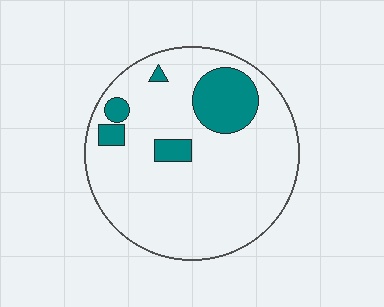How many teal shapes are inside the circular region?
5.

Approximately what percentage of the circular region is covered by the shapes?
Approximately 15%.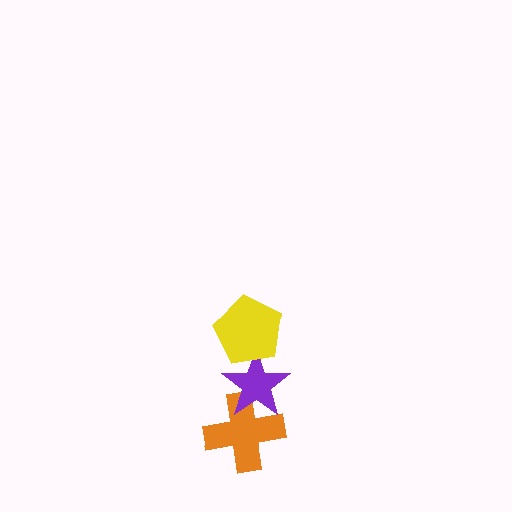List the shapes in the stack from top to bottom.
From top to bottom: the yellow pentagon, the purple star, the orange cross.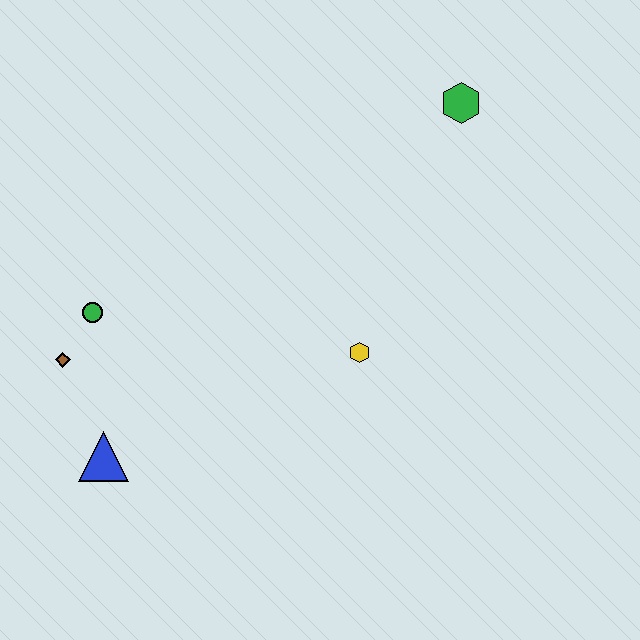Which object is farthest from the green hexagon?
The blue triangle is farthest from the green hexagon.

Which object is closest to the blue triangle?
The brown diamond is closest to the blue triangle.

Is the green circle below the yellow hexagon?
No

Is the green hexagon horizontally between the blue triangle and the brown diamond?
No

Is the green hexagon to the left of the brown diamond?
No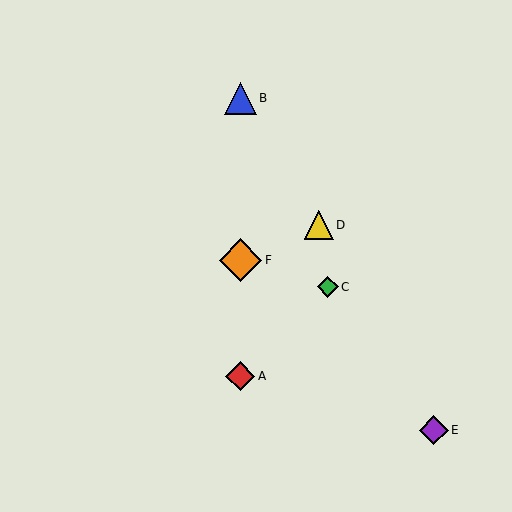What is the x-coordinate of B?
Object B is at x≈240.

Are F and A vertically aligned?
Yes, both are at x≈240.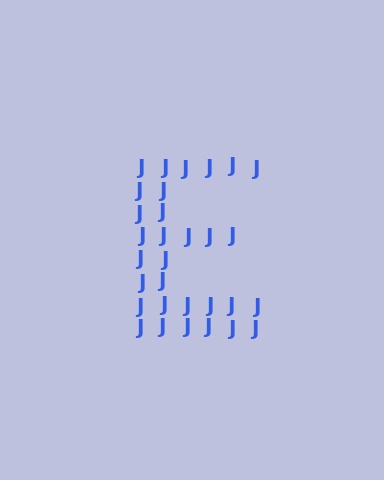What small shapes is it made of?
It is made of small letter J's.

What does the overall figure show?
The overall figure shows the letter E.